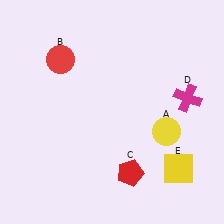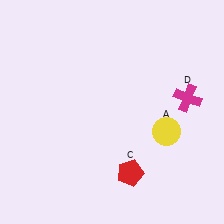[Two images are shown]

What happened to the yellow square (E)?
The yellow square (E) was removed in Image 2. It was in the bottom-right area of Image 1.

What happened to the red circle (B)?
The red circle (B) was removed in Image 2. It was in the top-left area of Image 1.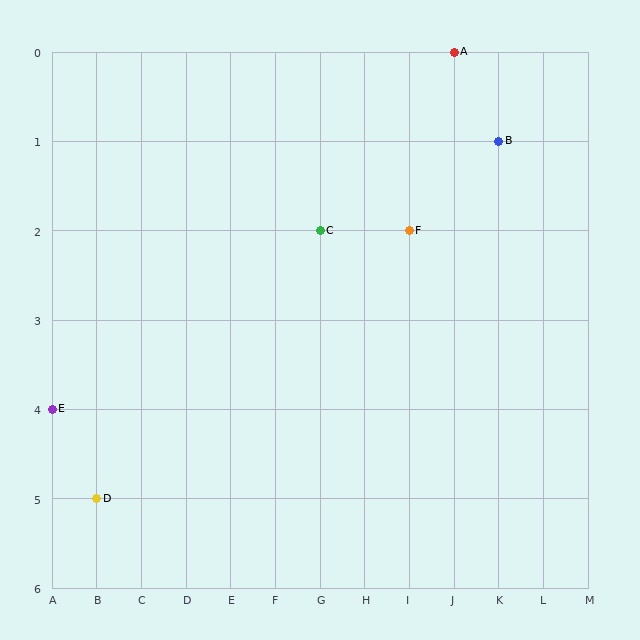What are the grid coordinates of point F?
Point F is at grid coordinates (I, 2).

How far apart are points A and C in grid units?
Points A and C are 3 columns and 2 rows apart (about 3.6 grid units diagonally).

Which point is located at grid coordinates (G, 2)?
Point C is at (G, 2).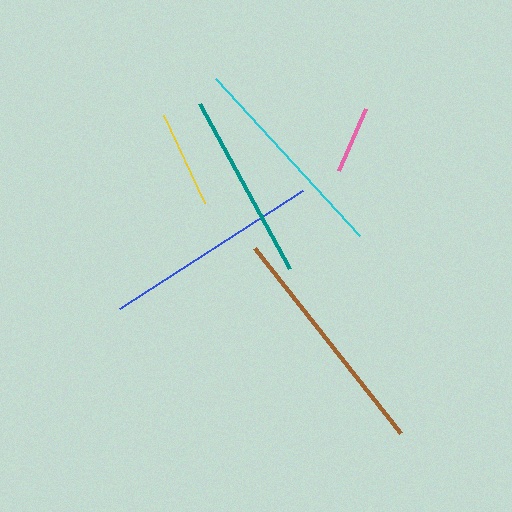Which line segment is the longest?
The brown line is the longest at approximately 236 pixels.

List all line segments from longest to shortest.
From longest to shortest: brown, blue, cyan, teal, yellow, pink.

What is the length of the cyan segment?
The cyan segment is approximately 213 pixels long.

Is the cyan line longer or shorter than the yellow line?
The cyan line is longer than the yellow line.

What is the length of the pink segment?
The pink segment is approximately 67 pixels long.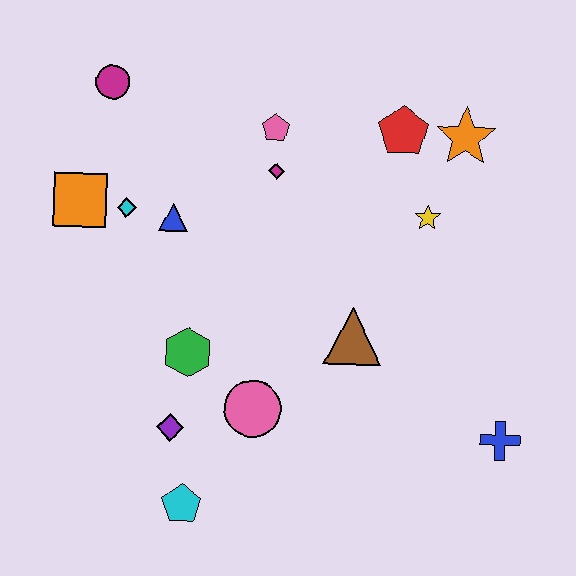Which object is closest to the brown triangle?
The pink circle is closest to the brown triangle.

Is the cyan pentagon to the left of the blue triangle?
No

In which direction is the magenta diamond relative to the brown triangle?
The magenta diamond is above the brown triangle.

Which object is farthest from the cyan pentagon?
The orange star is farthest from the cyan pentagon.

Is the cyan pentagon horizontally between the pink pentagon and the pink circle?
No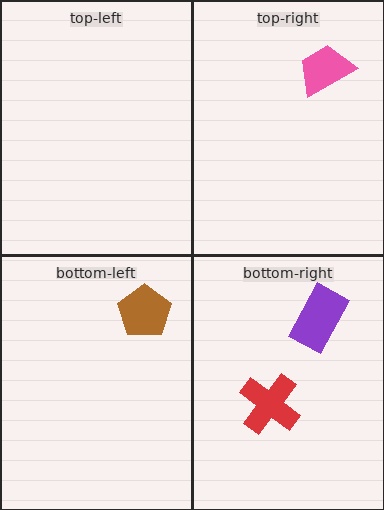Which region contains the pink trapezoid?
The top-right region.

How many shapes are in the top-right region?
1.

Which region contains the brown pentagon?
The bottom-left region.